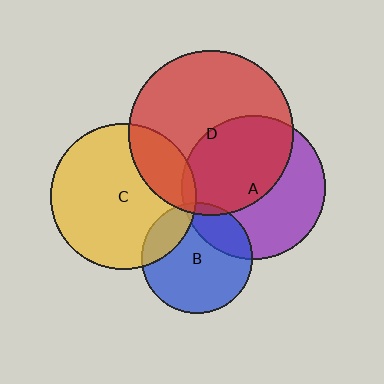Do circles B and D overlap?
Yes.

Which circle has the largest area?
Circle D (red).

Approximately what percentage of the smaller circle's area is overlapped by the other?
Approximately 5%.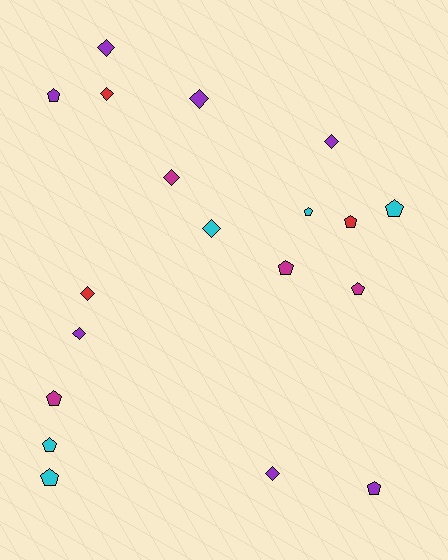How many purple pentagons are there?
There are 2 purple pentagons.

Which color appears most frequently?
Purple, with 7 objects.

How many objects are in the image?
There are 19 objects.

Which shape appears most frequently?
Pentagon, with 10 objects.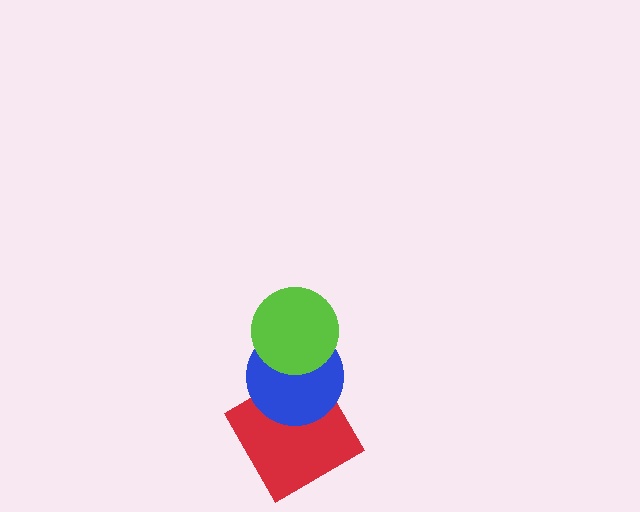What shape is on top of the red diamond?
The blue circle is on top of the red diamond.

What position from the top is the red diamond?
The red diamond is 3rd from the top.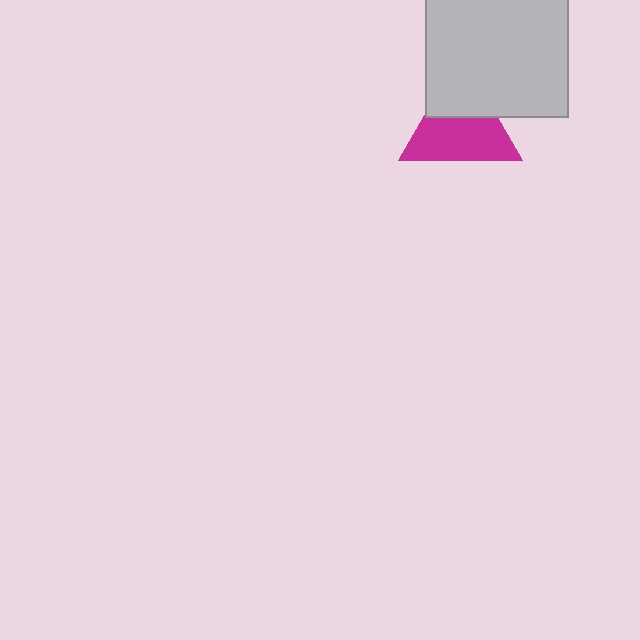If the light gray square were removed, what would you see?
You would see the complete magenta triangle.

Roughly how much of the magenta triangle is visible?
About half of it is visible (roughly 65%).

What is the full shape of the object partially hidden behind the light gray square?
The partially hidden object is a magenta triangle.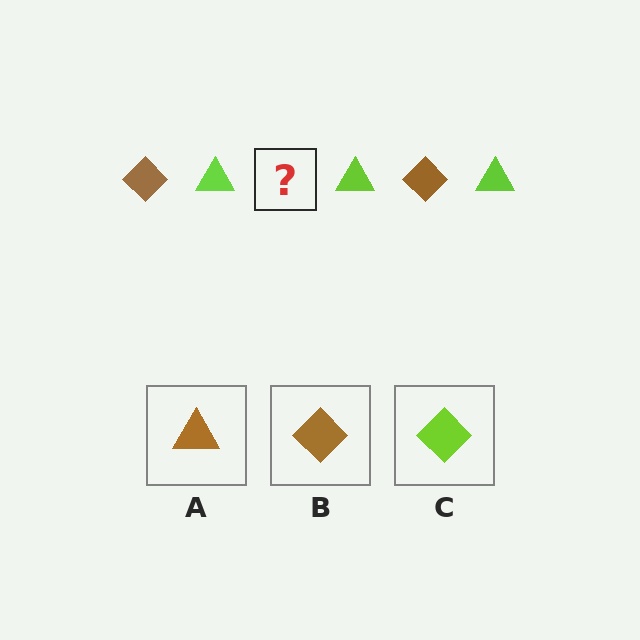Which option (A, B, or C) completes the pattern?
B.